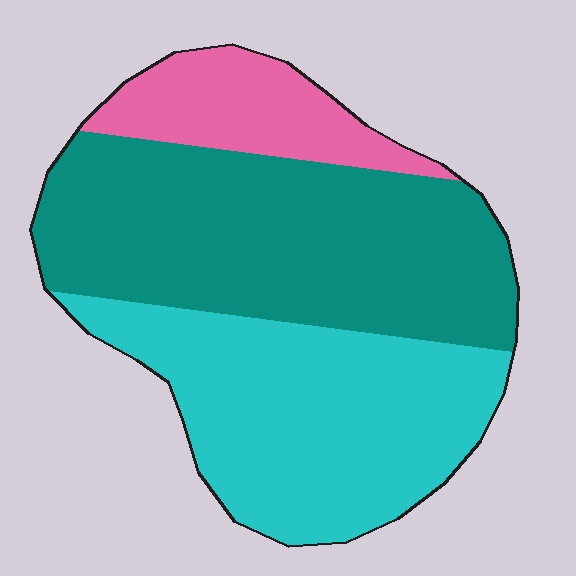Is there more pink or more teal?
Teal.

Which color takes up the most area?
Teal, at roughly 45%.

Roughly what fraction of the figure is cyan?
Cyan takes up about two fifths (2/5) of the figure.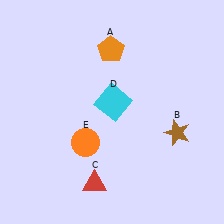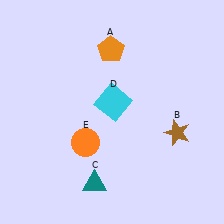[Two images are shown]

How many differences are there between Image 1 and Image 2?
There is 1 difference between the two images.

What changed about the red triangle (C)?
In Image 1, C is red. In Image 2, it changed to teal.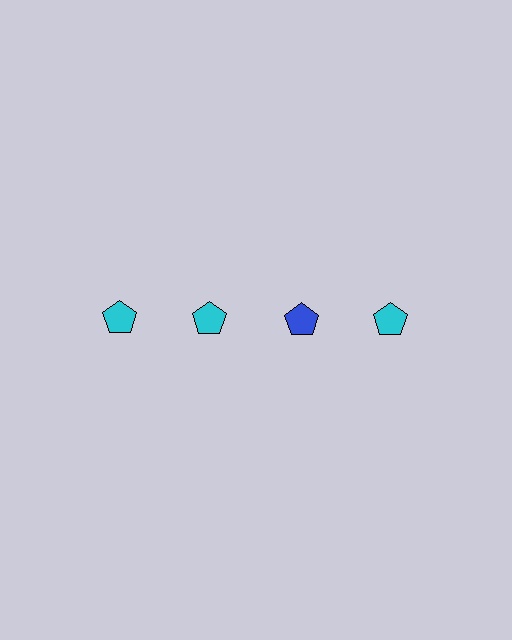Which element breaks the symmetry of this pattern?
The blue pentagon in the top row, center column breaks the symmetry. All other shapes are cyan pentagons.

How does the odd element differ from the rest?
It has a different color: blue instead of cyan.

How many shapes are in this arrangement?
There are 4 shapes arranged in a grid pattern.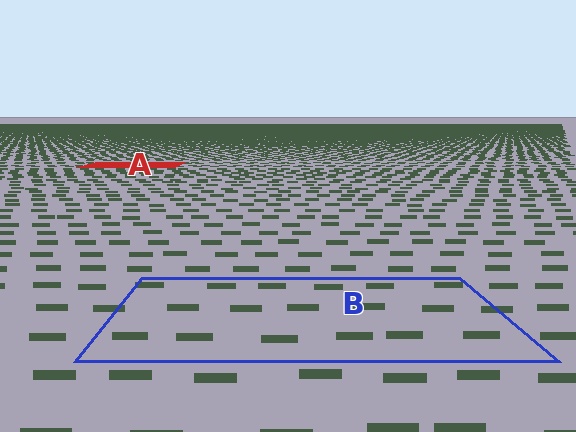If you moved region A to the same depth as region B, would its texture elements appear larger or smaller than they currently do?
They would appear larger. At a closer depth, the same texture elements are projected at a bigger on-screen size.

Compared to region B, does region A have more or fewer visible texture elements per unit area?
Region A has more texture elements per unit area — they are packed more densely because it is farther away.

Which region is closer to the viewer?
Region B is closer. The texture elements there are larger and more spread out.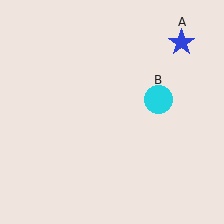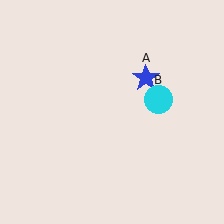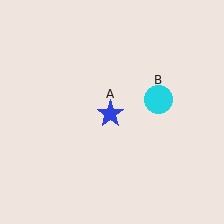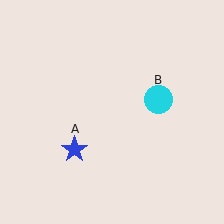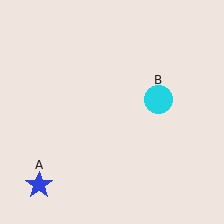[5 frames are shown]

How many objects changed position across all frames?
1 object changed position: blue star (object A).